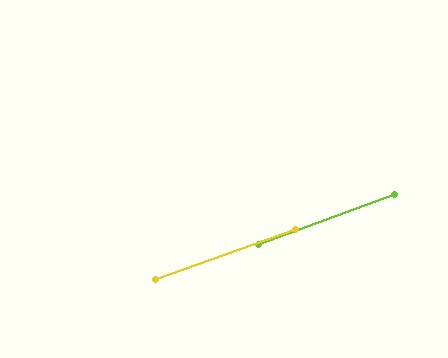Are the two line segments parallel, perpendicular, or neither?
Parallel — their directions differ by only 0.4°.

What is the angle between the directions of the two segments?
Approximately 0 degrees.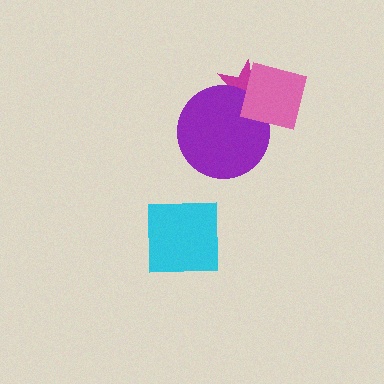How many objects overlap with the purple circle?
2 objects overlap with the purple circle.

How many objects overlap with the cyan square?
0 objects overlap with the cyan square.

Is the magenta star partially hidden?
Yes, it is partially covered by another shape.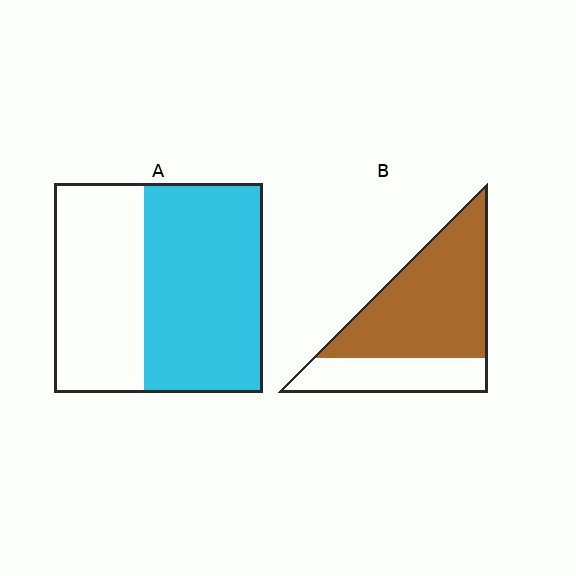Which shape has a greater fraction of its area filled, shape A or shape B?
Shape B.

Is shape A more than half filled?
Yes.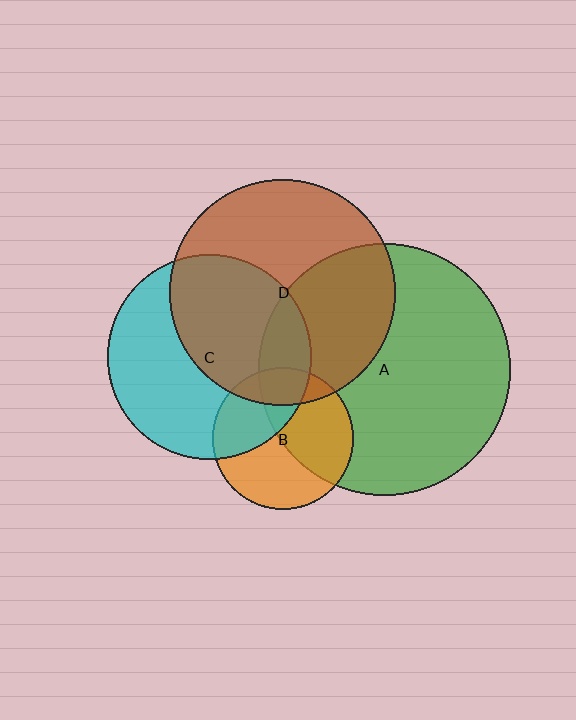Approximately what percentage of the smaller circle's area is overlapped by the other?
Approximately 50%.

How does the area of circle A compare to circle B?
Approximately 3.2 times.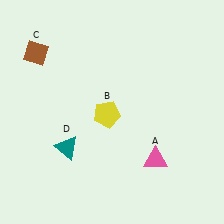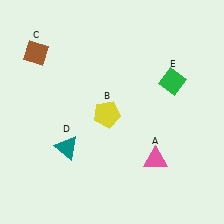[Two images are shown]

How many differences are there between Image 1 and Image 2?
There is 1 difference between the two images.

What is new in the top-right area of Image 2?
A green diamond (E) was added in the top-right area of Image 2.